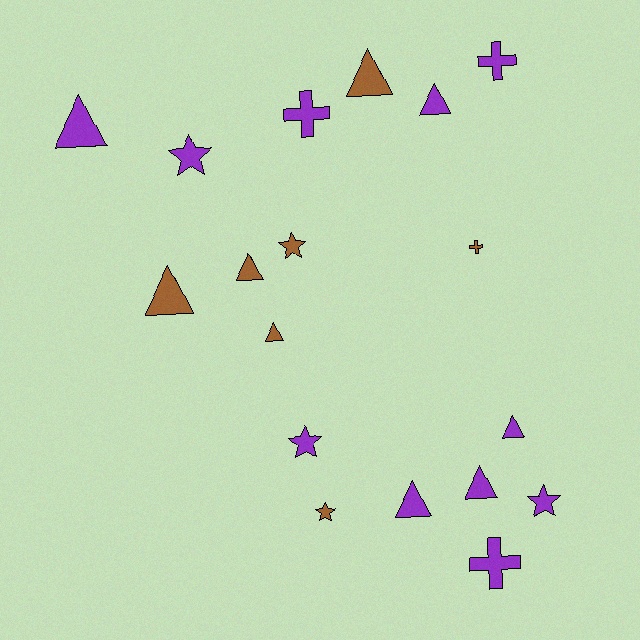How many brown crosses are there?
There is 1 brown cross.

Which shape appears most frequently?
Triangle, with 9 objects.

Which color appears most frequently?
Purple, with 11 objects.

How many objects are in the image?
There are 18 objects.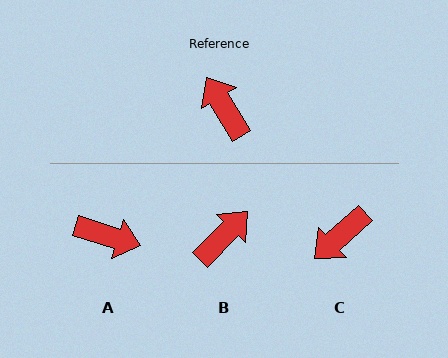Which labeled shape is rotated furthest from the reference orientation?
A, about 139 degrees away.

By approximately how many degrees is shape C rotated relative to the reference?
Approximately 101 degrees counter-clockwise.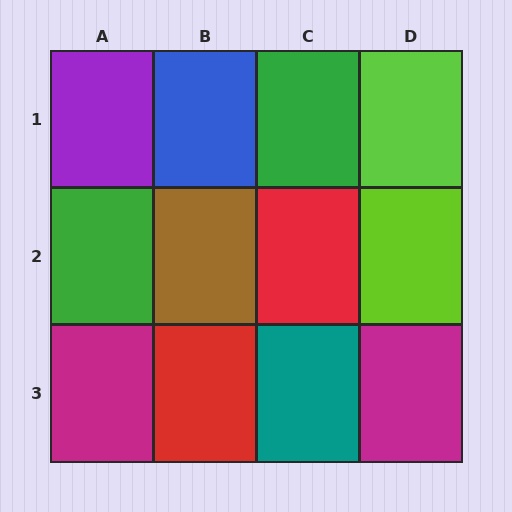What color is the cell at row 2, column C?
Red.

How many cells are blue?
1 cell is blue.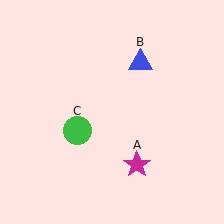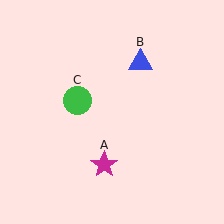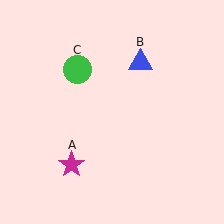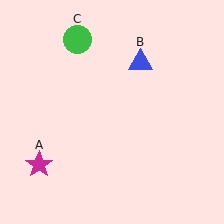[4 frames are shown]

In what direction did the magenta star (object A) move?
The magenta star (object A) moved left.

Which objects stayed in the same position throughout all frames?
Blue triangle (object B) remained stationary.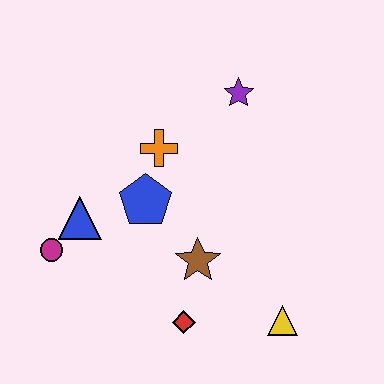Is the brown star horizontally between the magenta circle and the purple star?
Yes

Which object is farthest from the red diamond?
The purple star is farthest from the red diamond.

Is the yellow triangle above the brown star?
No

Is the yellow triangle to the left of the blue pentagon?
No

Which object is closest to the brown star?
The red diamond is closest to the brown star.